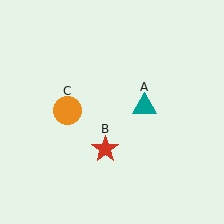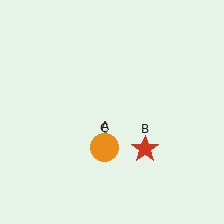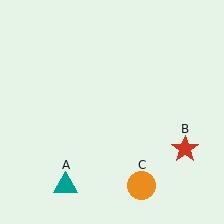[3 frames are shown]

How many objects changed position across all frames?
3 objects changed position: teal triangle (object A), red star (object B), orange circle (object C).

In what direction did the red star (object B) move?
The red star (object B) moved right.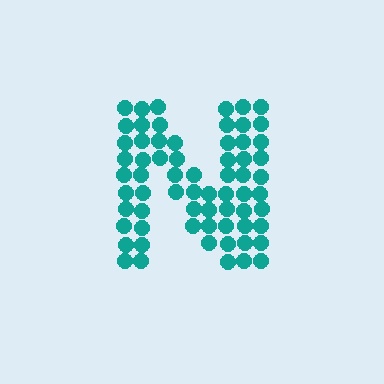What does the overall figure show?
The overall figure shows the letter N.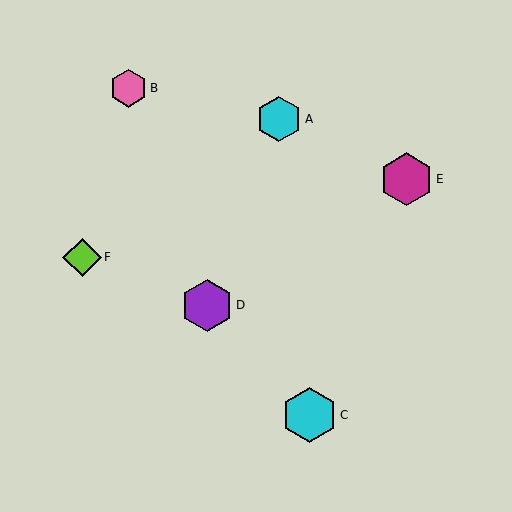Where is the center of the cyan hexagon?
The center of the cyan hexagon is at (279, 119).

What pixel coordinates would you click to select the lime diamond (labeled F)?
Click at (82, 257) to select the lime diamond F.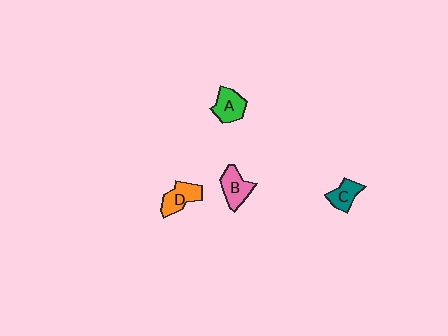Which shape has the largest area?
Shape B (pink).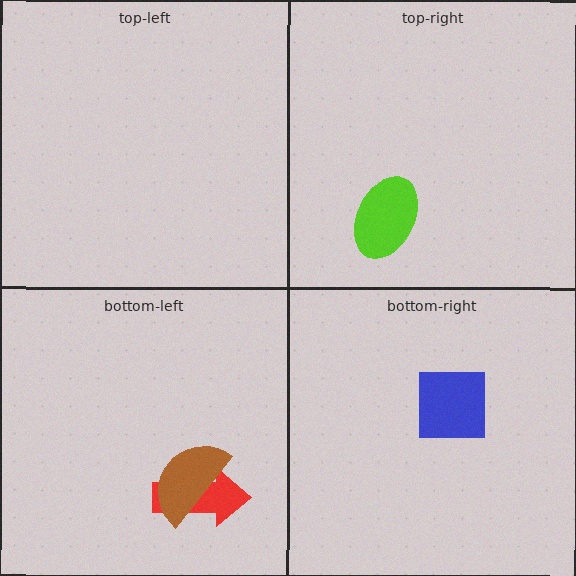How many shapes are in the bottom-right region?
1.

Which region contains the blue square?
The bottom-right region.